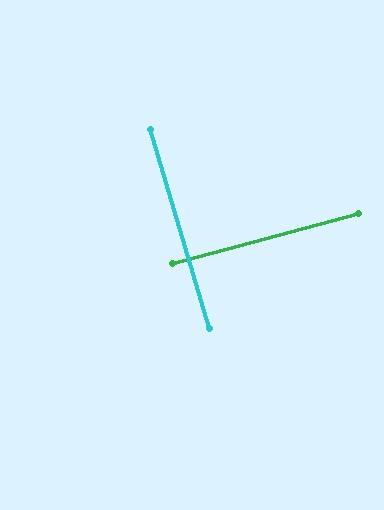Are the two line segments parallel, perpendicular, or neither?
Perpendicular — they meet at approximately 89°.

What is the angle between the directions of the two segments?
Approximately 89 degrees.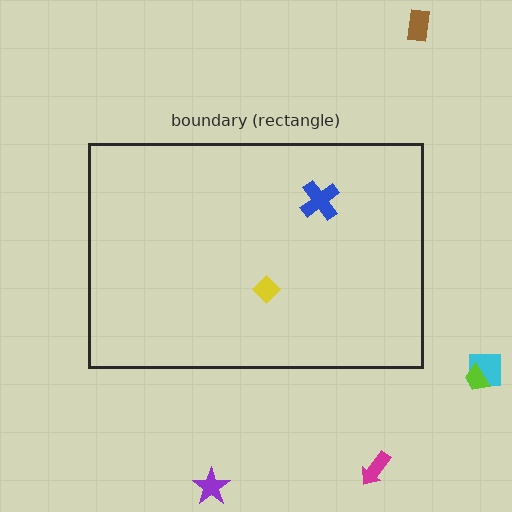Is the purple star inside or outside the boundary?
Outside.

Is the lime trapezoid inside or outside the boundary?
Outside.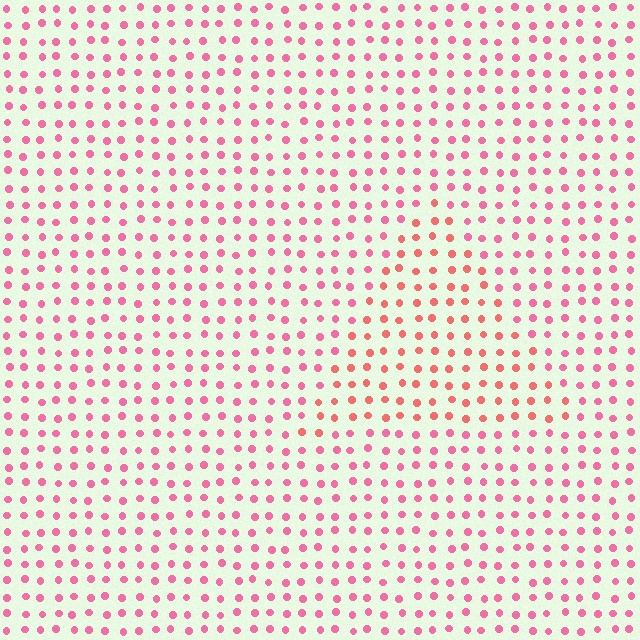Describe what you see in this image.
The image is filled with small pink elements in a uniform arrangement. A triangle-shaped region is visible where the elements are tinted to a slightly different hue, forming a subtle color boundary.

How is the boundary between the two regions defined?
The boundary is defined purely by a slight shift in hue (about 26 degrees). Spacing, size, and orientation are identical on both sides.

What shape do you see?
I see a triangle.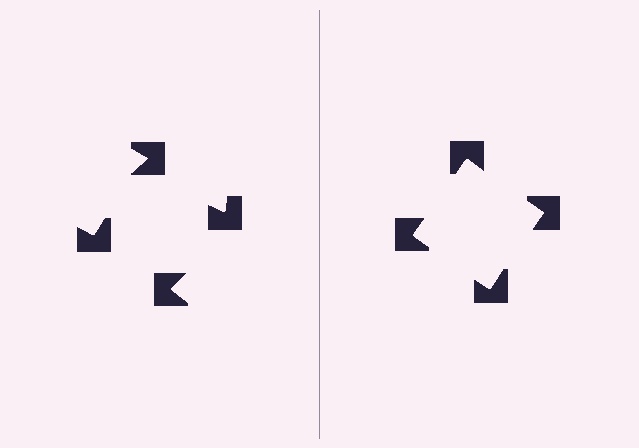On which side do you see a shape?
An illusory square appears on the right side. On the left side the wedge cuts are rotated, so no coherent shape forms.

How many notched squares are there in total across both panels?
8 — 4 on each side.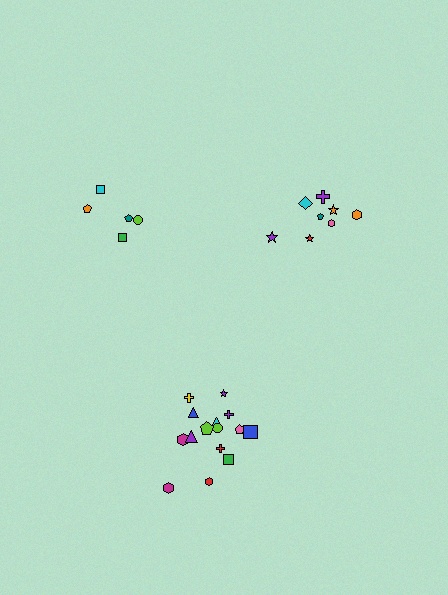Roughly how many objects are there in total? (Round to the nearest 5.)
Roughly 30 objects in total.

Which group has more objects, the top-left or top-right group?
The top-right group.